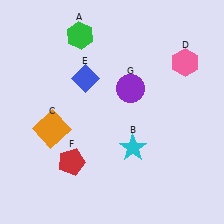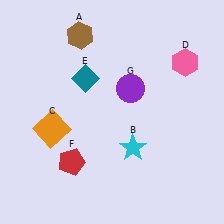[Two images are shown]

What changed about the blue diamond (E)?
In Image 1, E is blue. In Image 2, it changed to teal.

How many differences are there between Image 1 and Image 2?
There are 2 differences between the two images.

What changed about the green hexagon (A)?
In Image 1, A is green. In Image 2, it changed to brown.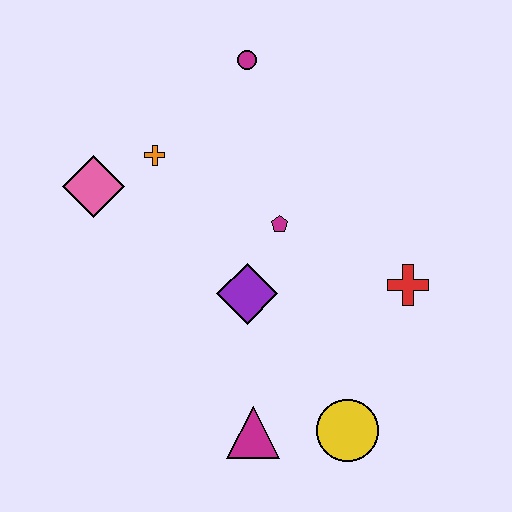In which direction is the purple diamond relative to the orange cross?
The purple diamond is below the orange cross.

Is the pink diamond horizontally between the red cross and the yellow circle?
No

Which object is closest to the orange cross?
The pink diamond is closest to the orange cross.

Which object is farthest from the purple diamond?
The magenta circle is farthest from the purple diamond.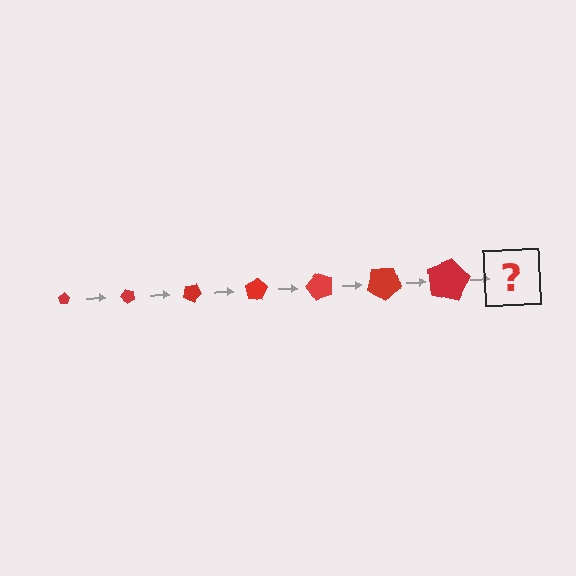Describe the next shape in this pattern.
It should be a pentagon, larger than the previous one and rotated 350 degrees from the start.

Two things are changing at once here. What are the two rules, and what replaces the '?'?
The two rules are that the pentagon grows larger each step and it rotates 50 degrees each step. The '?' should be a pentagon, larger than the previous one and rotated 350 degrees from the start.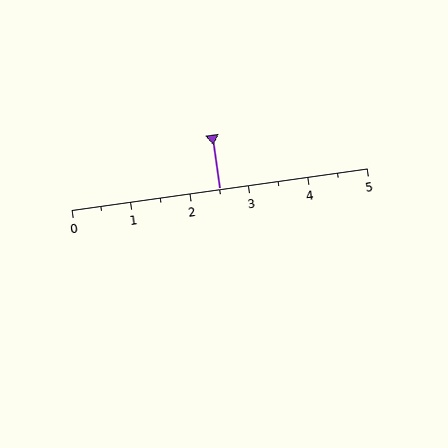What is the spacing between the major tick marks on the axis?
The major ticks are spaced 1 apart.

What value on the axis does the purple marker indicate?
The marker indicates approximately 2.5.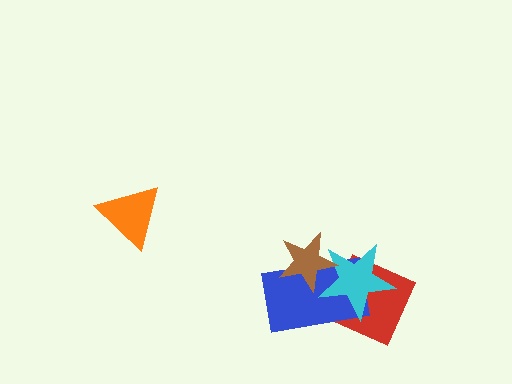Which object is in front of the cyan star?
The brown star is in front of the cyan star.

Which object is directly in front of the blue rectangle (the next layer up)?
The cyan star is directly in front of the blue rectangle.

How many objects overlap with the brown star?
2 objects overlap with the brown star.